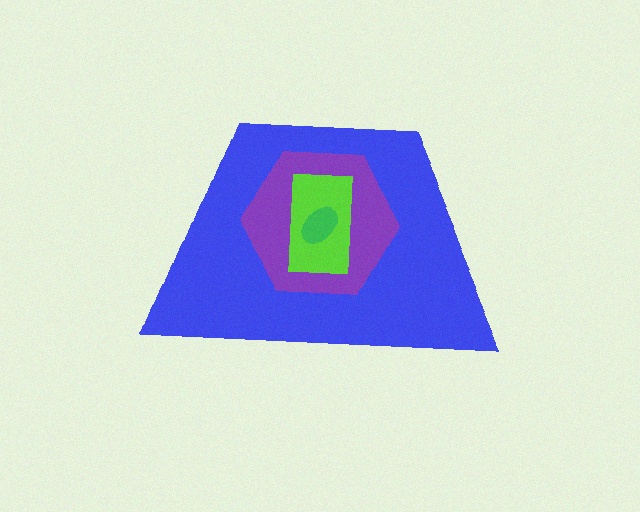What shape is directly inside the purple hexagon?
The lime rectangle.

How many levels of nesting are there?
4.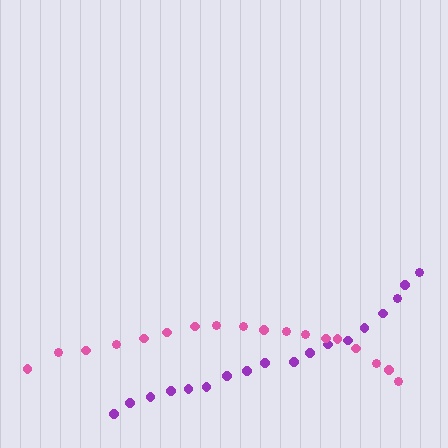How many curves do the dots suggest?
There are 2 distinct paths.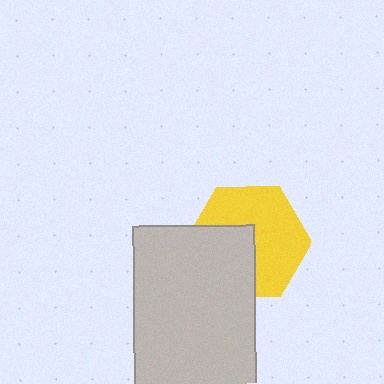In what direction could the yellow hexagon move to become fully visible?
The yellow hexagon could move toward the upper-right. That would shift it out from behind the light gray rectangle entirely.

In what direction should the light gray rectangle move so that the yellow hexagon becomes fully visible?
The light gray rectangle should move toward the lower-left. That is the shortest direction to clear the overlap and leave the yellow hexagon fully visible.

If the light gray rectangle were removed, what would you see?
You would see the complete yellow hexagon.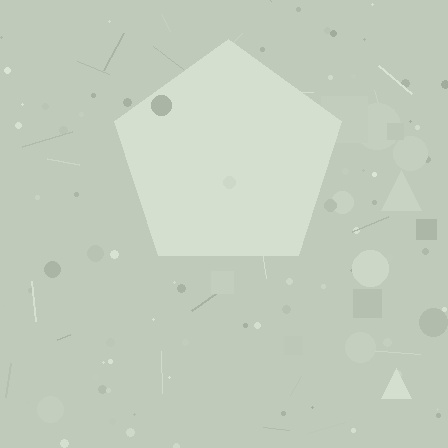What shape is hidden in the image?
A pentagon is hidden in the image.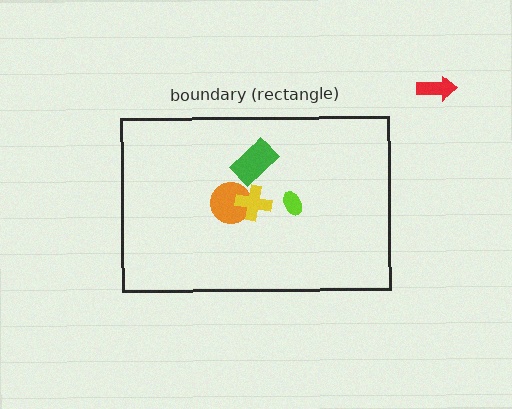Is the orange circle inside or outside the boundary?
Inside.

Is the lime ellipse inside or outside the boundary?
Inside.